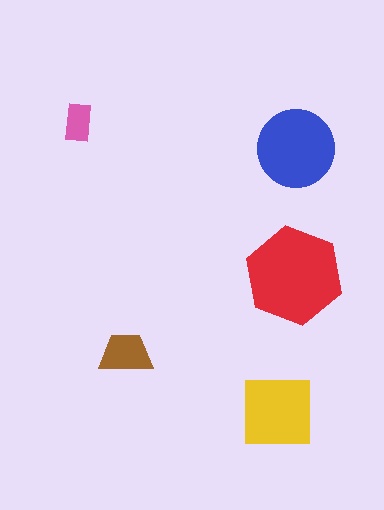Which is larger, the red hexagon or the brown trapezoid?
The red hexagon.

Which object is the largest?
The red hexagon.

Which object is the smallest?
The pink rectangle.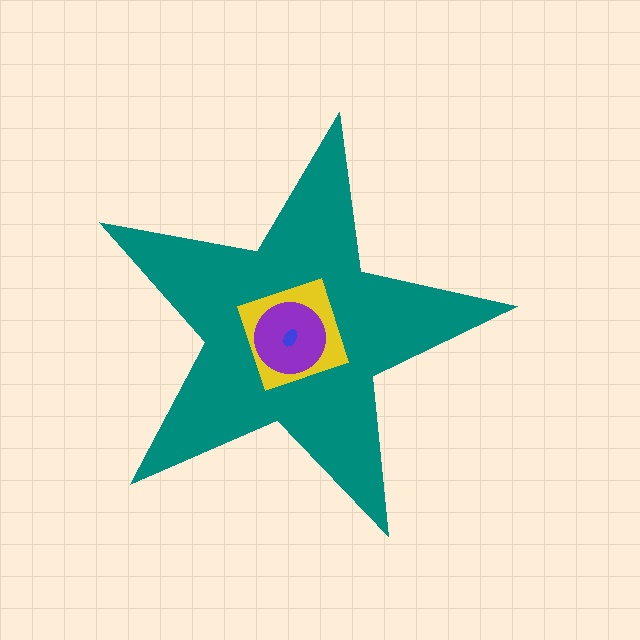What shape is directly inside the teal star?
The yellow diamond.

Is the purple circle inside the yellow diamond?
Yes.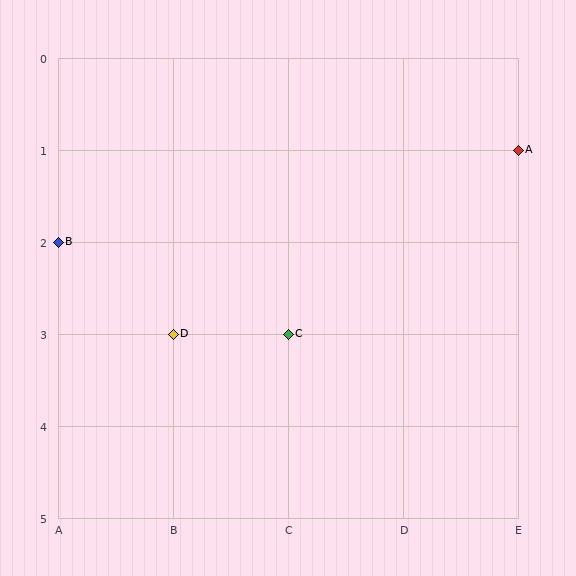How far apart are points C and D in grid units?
Points C and D are 1 column apart.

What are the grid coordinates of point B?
Point B is at grid coordinates (A, 2).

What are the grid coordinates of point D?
Point D is at grid coordinates (B, 3).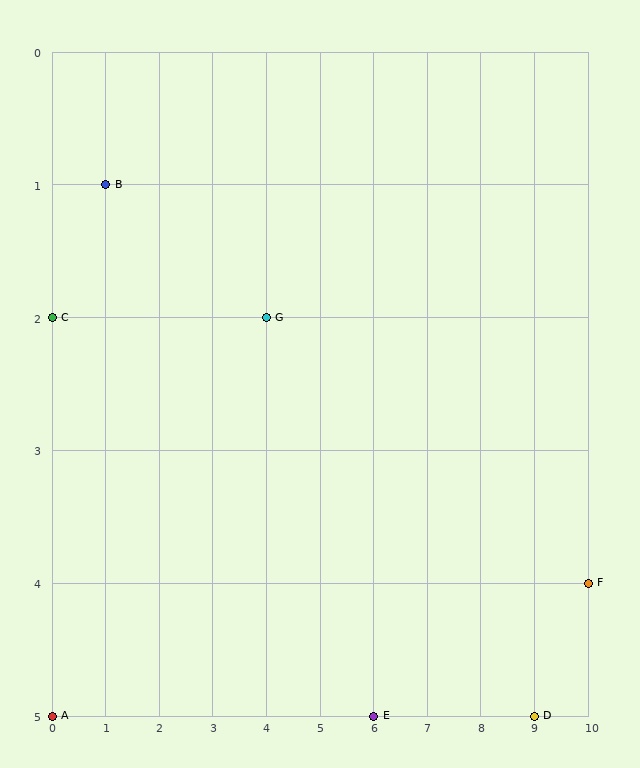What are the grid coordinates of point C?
Point C is at grid coordinates (0, 2).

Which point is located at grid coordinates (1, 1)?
Point B is at (1, 1).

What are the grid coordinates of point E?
Point E is at grid coordinates (6, 5).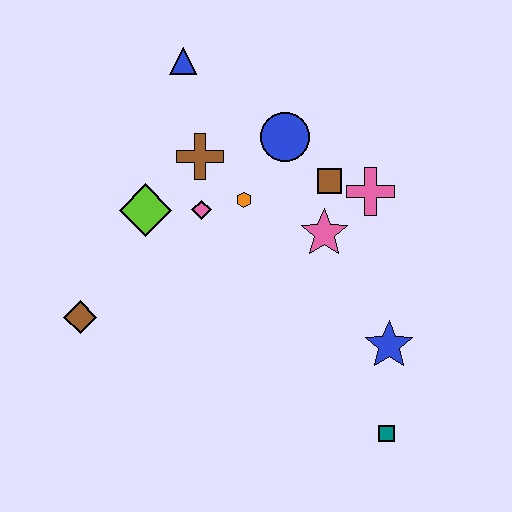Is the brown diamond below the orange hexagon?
Yes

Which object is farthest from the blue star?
The blue triangle is farthest from the blue star.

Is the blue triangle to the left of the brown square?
Yes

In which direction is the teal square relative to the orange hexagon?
The teal square is below the orange hexagon.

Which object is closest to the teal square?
The blue star is closest to the teal square.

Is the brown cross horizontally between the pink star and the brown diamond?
Yes